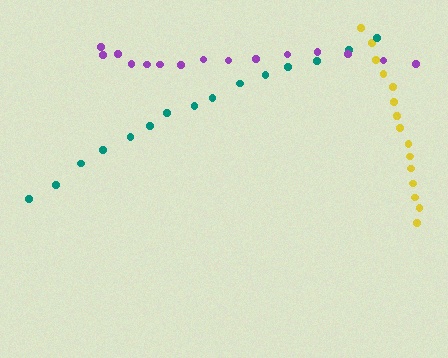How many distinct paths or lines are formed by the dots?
There are 3 distinct paths.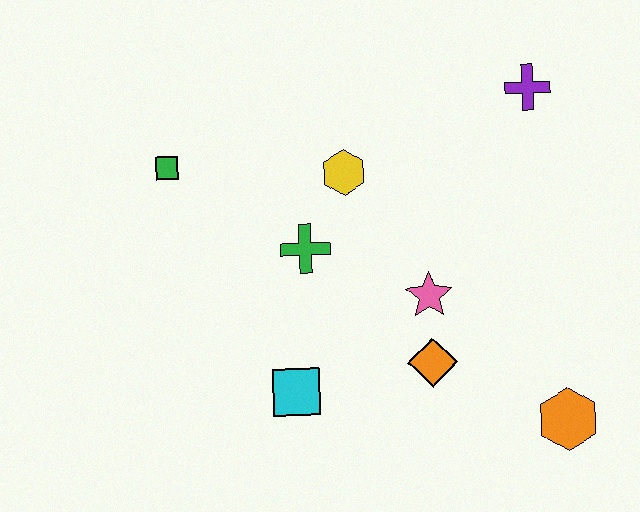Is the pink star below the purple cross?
Yes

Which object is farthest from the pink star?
The green square is farthest from the pink star.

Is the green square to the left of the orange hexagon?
Yes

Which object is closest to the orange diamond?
The pink star is closest to the orange diamond.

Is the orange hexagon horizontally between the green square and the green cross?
No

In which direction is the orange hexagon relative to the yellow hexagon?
The orange hexagon is below the yellow hexagon.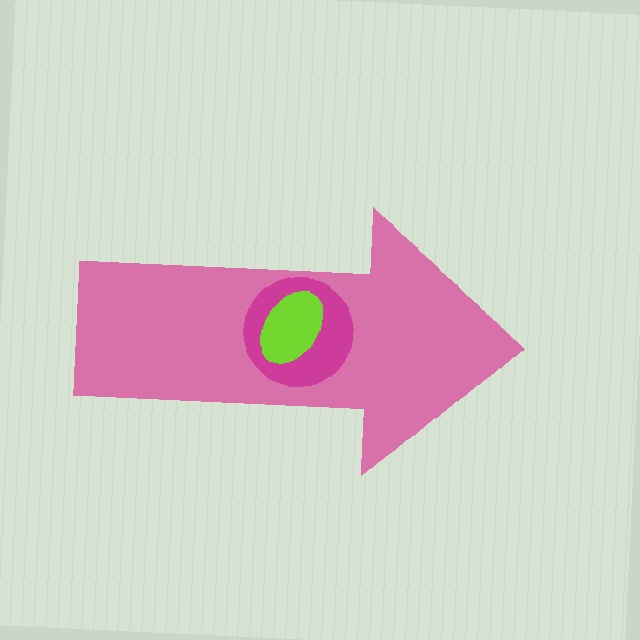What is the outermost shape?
The pink arrow.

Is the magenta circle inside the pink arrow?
Yes.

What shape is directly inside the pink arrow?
The magenta circle.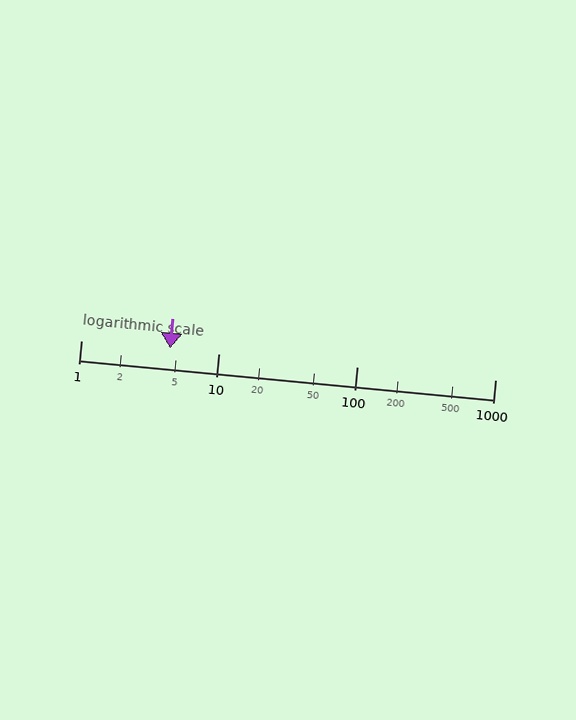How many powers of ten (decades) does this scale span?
The scale spans 3 decades, from 1 to 1000.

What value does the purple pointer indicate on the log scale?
The pointer indicates approximately 4.4.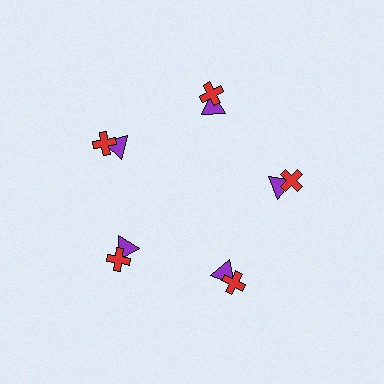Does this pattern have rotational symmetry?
Yes, this pattern has 5-fold rotational symmetry. It looks the same after rotating 72 degrees around the center.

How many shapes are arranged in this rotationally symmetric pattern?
There are 10 shapes, arranged in 5 groups of 2.